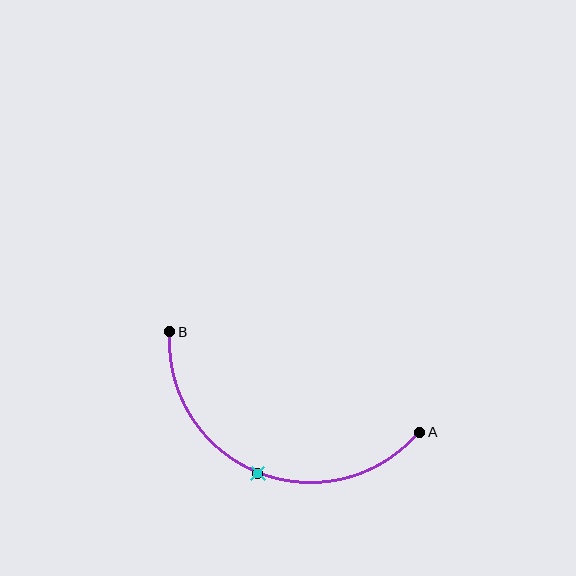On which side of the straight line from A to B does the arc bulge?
The arc bulges below the straight line connecting A and B.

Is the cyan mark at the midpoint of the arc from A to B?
Yes. The cyan mark lies on the arc at equal arc-length from both A and B — it is the arc midpoint.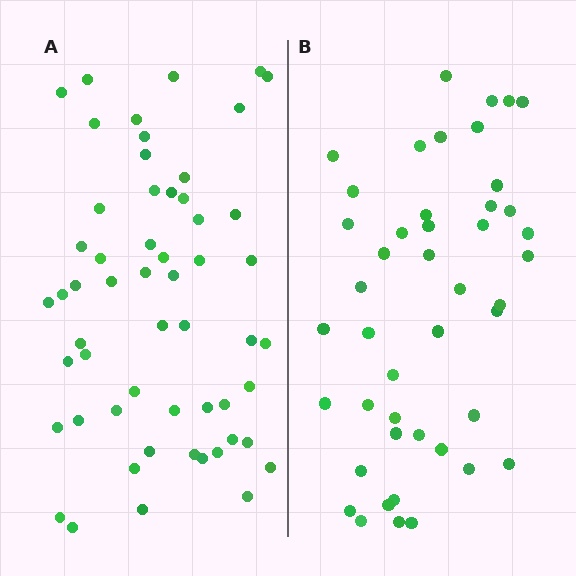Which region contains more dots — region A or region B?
Region A (the left region) has more dots.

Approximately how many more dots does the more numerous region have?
Region A has roughly 12 or so more dots than region B.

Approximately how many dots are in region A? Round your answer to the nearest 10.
About 60 dots. (The exact count is 56, which rounds to 60.)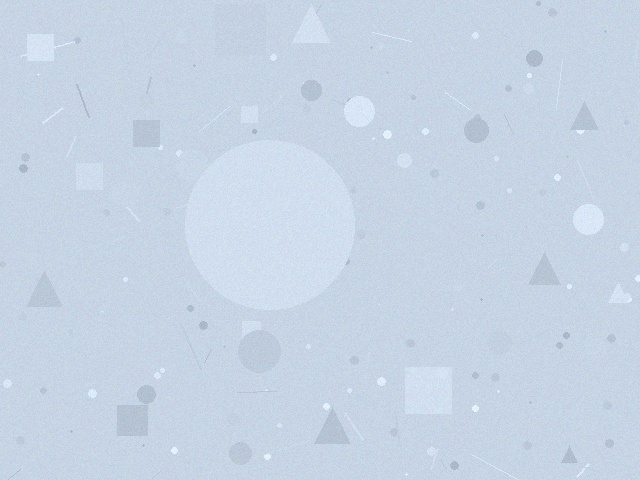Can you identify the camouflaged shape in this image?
The camouflaged shape is a circle.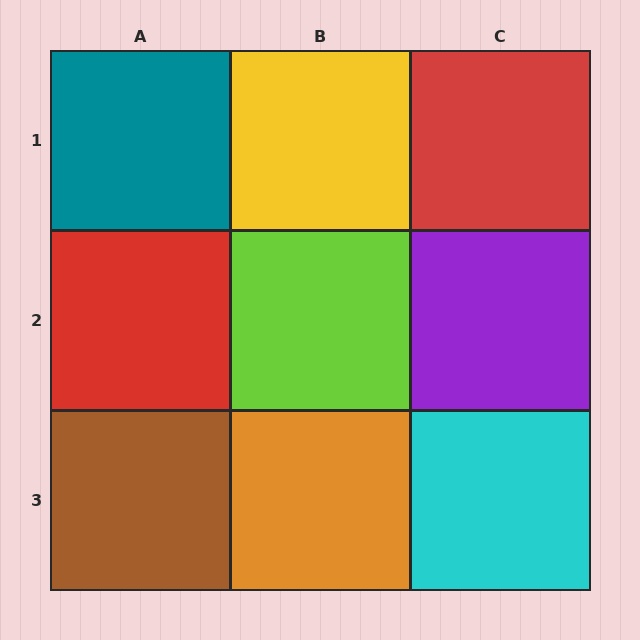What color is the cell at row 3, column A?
Brown.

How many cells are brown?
1 cell is brown.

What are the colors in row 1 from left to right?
Teal, yellow, red.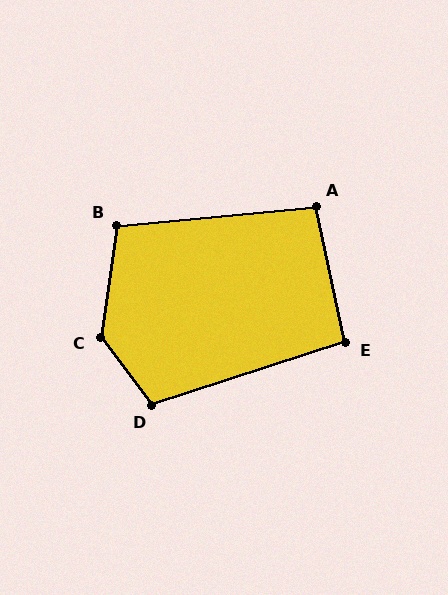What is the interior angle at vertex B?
Approximately 104 degrees (obtuse).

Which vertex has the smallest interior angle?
E, at approximately 96 degrees.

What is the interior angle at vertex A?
Approximately 97 degrees (obtuse).